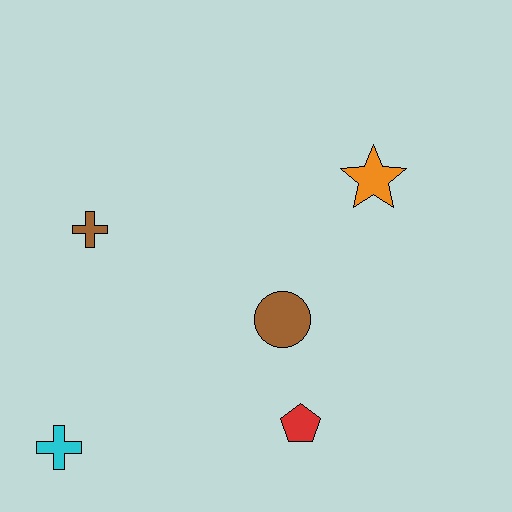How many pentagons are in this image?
There is 1 pentagon.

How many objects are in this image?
There are 5 objects.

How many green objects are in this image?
There are no green objects.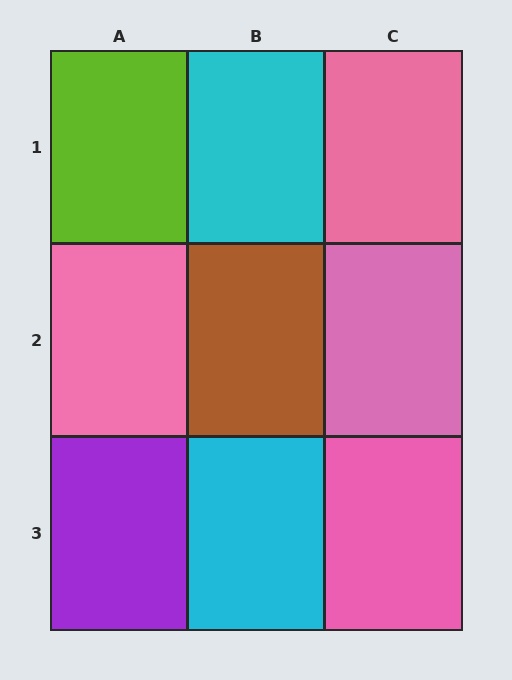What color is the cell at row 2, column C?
Pink.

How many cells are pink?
4 cells are pink.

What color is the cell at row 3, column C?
Pink.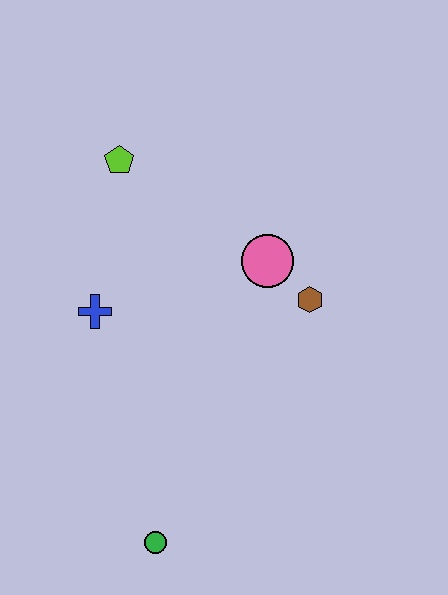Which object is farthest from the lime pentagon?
The green circle is farthest from the lime pentagon.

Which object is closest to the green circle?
The blue cross is closest to the green circle.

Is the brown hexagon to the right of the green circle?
Yes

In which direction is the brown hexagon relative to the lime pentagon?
The brown hexagon is to the right of the lime pentagon.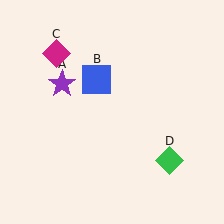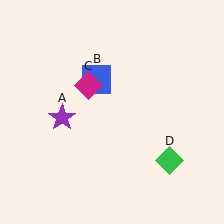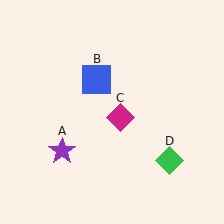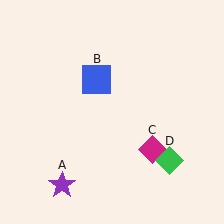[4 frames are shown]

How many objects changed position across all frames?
2 objects changed position: purple star (object A), magenta diamond (object C).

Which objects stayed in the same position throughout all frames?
Blue square (object B) and green diamond (object D) remained stationary.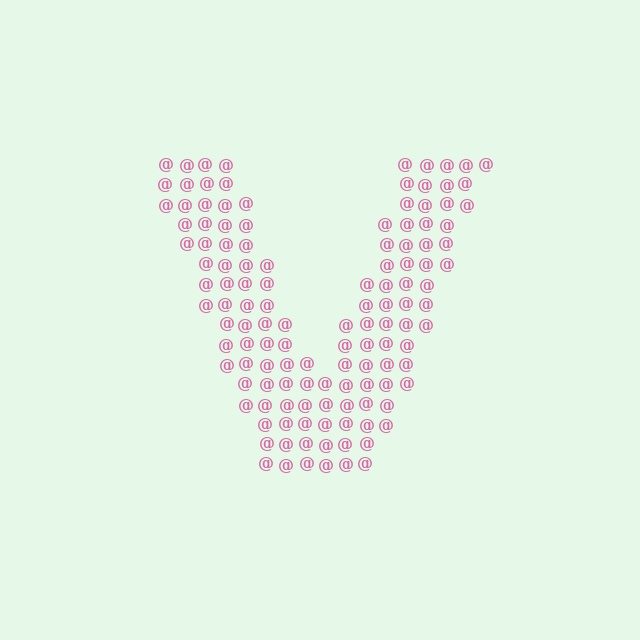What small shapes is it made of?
It is made of small at signs.